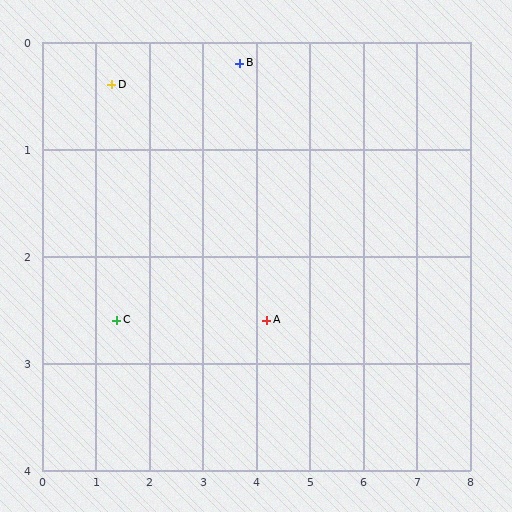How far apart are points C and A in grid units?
Points C and A are about 2.8 grid units apart.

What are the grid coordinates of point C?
Point C is at approximately (1.4, 2.6).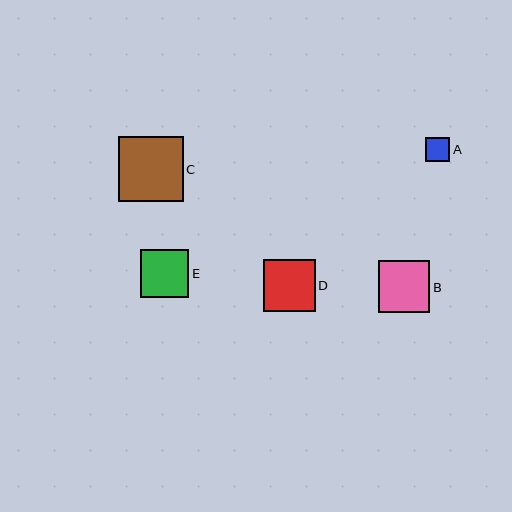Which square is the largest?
Square C is the largest with a size of approximately 65 pixels.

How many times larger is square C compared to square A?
Square C is approximately 2.7 times the size of square A.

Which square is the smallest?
Square A is the smallest with a size of approximately 24 pixels.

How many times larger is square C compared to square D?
Square C is approximately 1.2 times the size of square D.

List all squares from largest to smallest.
From largest to smallest: C, D, B, E, A.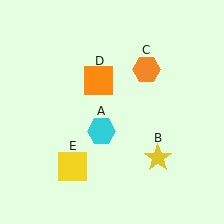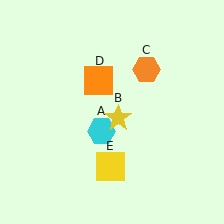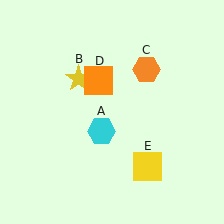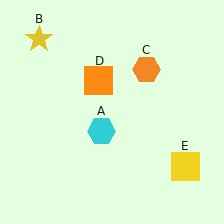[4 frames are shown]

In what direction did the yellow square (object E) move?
The yellow square (object E) moved right.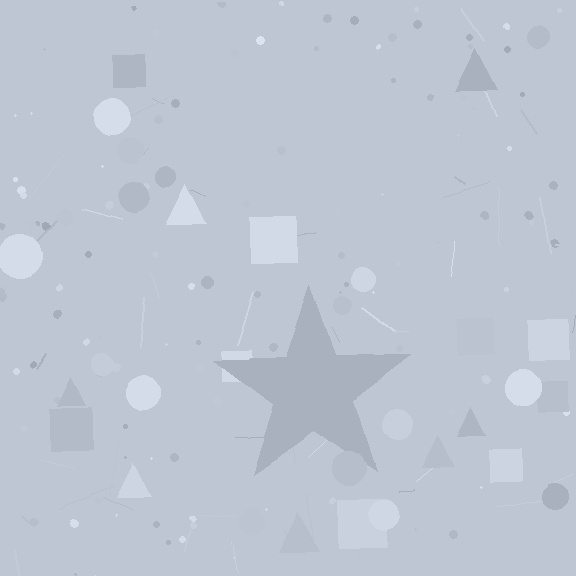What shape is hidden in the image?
A star is hidden in the image.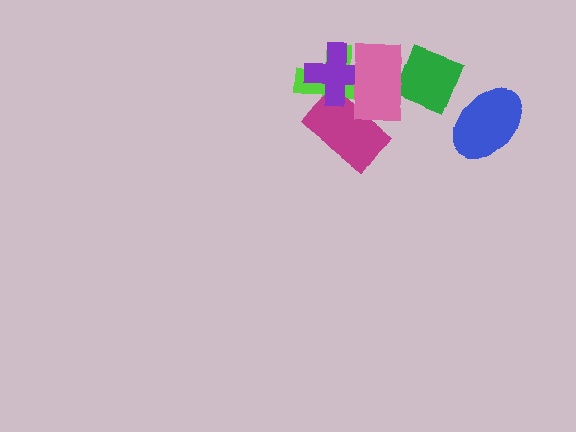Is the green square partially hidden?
Yes, it is partially covered by another shape.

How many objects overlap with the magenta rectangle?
3 objects overlap with the magenta rectangle.